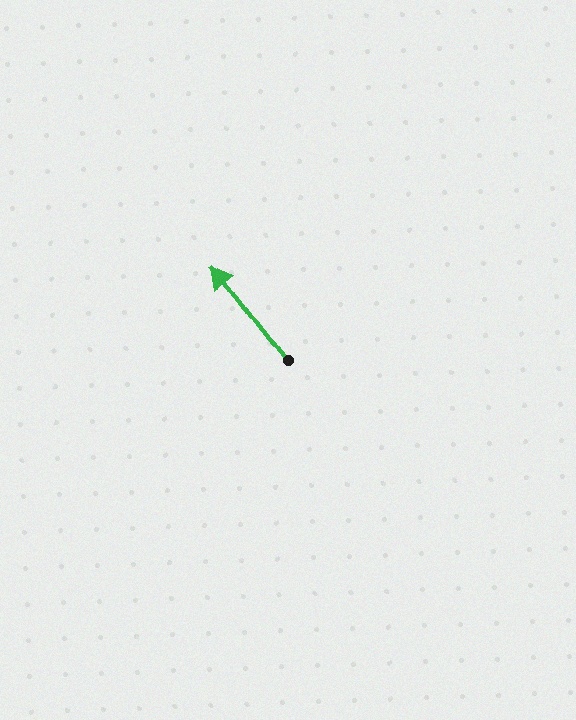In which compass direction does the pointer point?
Northwest.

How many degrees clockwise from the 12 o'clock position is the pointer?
Approximately 323 degrees.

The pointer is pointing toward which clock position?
Roughly 11 o'clock.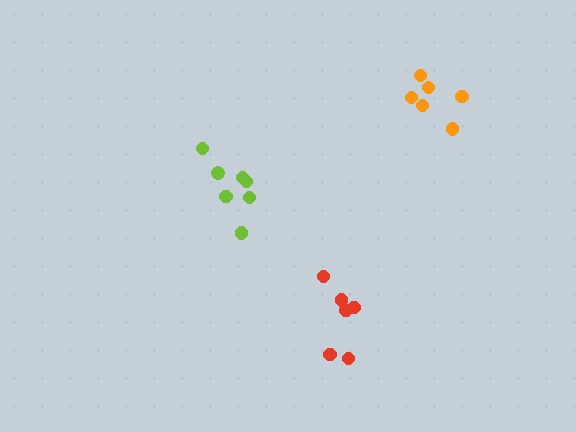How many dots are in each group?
Group 1: 6 dots, Group 2: 7 dots, Group 3: 6 dots (19 total).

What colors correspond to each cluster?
The clusters are colored: orange, lime, red.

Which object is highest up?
The orange cluster is topmost.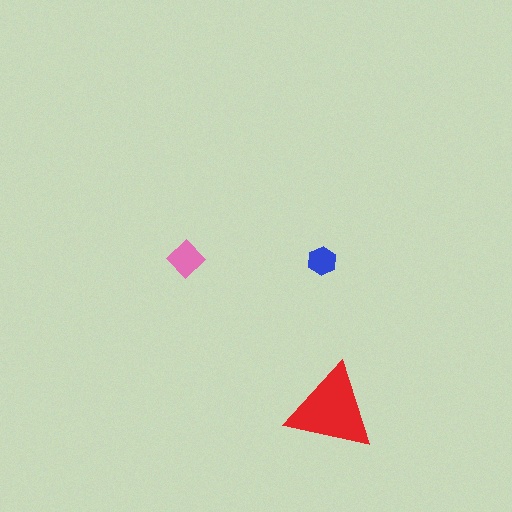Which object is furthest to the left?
The pink diamond is leftmost.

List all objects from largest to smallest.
The red triangle, the pink diamond, the blue hexagon.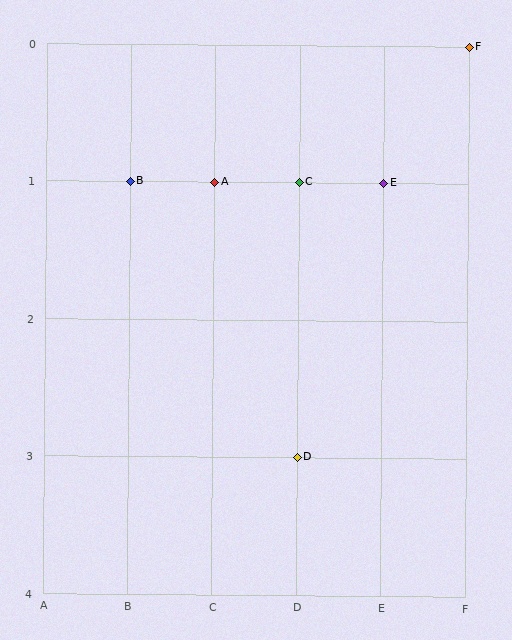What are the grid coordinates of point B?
Point B is at grid coordinates (B, 1).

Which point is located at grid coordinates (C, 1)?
Point A is at (C, 1).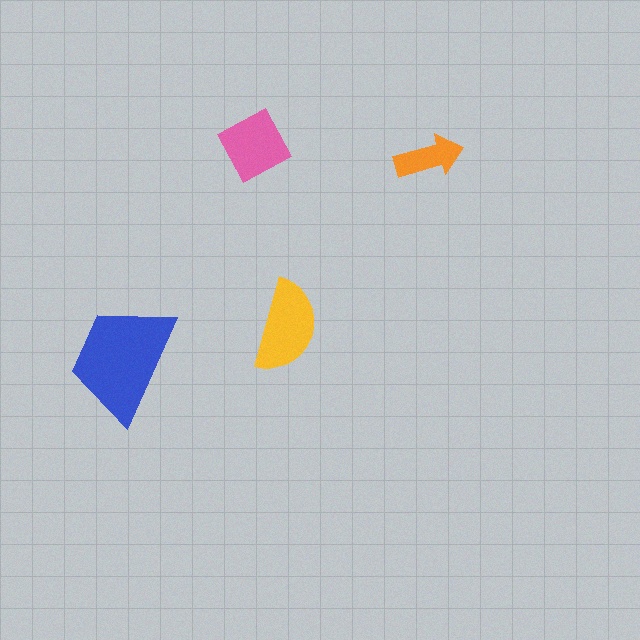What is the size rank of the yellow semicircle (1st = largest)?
2nd.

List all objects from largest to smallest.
The blue trapezoid, the yellow semicircle, the pink square, the orange arrow.